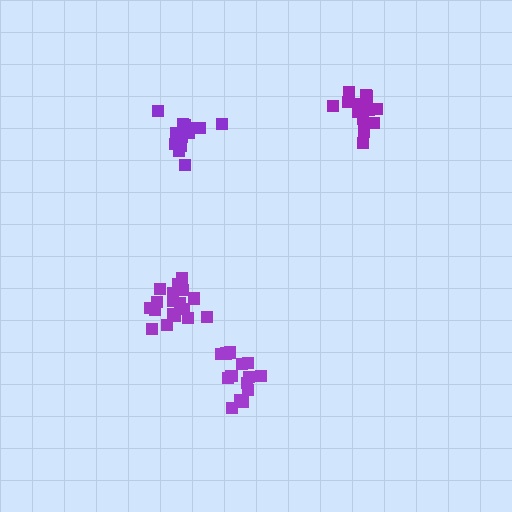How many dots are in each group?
Group 1: 18 dots, Group 2: 14 dots, Group 3: 13 dots, Group 4: 13 dots (58 total).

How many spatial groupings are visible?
There are 4 spatial groupings.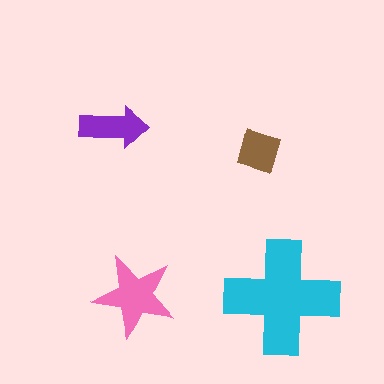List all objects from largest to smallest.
The cyan cross, the pink star, the purple arrow, the brown square.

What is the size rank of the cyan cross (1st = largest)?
1st.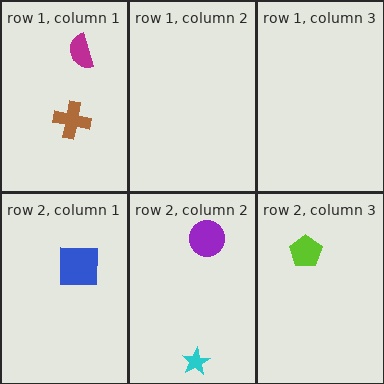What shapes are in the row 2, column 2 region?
The purple circle, the cyan star.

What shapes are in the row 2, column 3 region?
The lime pentagon.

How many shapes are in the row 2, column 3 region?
1.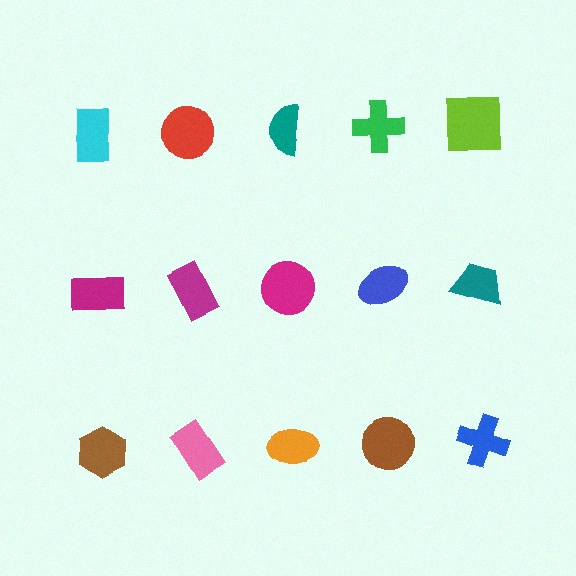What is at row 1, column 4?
A green cross.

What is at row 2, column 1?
A magenta rectangle.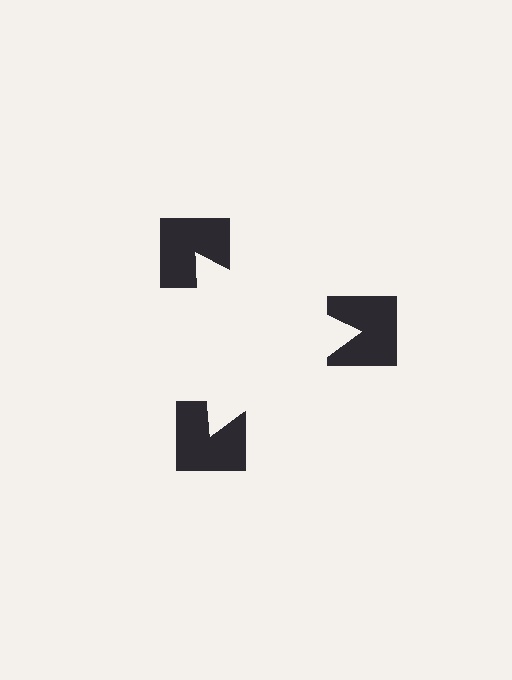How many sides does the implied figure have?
3 sides.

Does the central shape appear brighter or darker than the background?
It typically appears slightly brighter than the background, even though no actual brightness change is drawn.